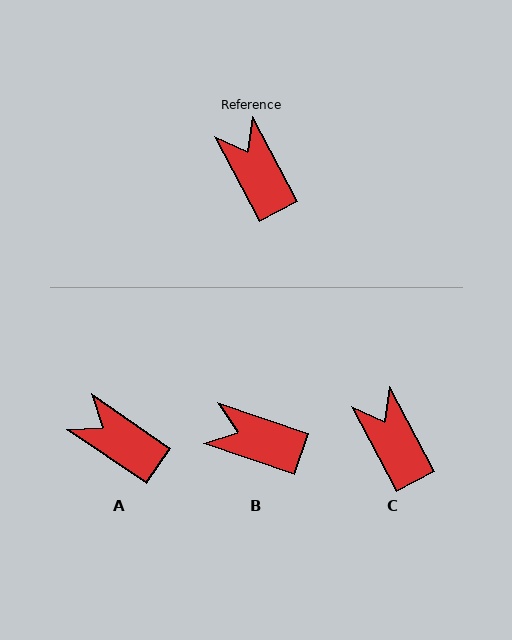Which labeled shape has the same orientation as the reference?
C.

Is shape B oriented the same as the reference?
No, it is off by about 44 degrees.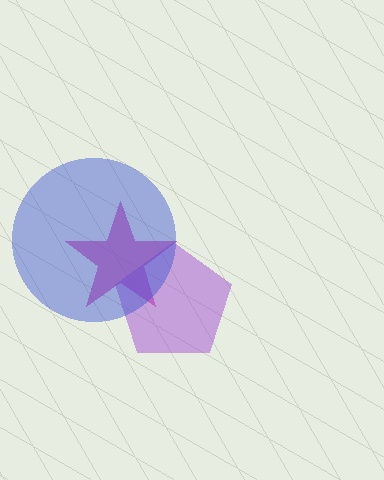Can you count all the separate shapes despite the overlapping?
Yes, there are 3 separate shapes.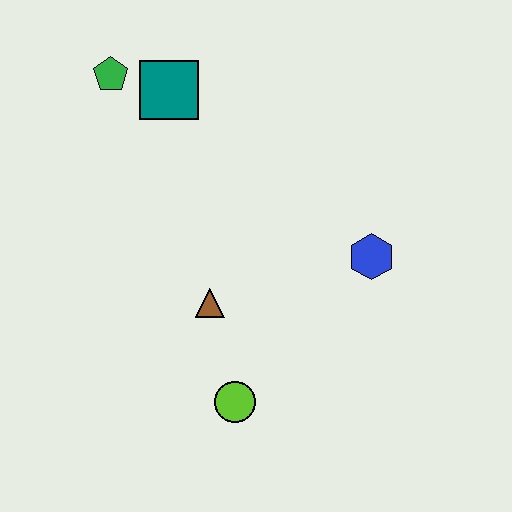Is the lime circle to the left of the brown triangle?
No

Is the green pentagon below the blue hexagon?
No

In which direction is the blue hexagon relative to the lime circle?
The blue hexagon is above the lime circle.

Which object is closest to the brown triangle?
The lime circle is closest to the brown triangle.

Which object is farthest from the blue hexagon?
The green pentagon is farthest from the blue hexagon.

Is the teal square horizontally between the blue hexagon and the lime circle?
No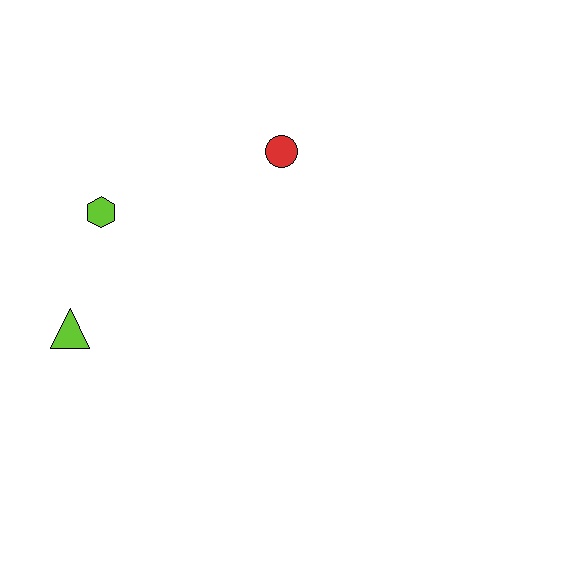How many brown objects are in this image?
There are no brown objects.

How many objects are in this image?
There are 3 objects.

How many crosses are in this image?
There are no crosses.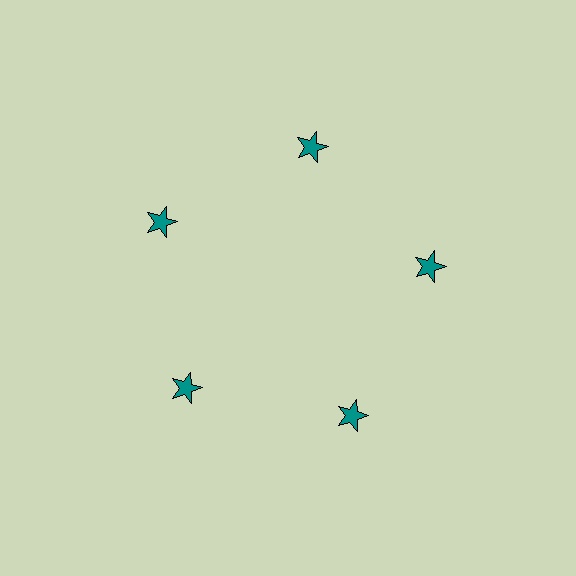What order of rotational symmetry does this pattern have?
This pattern has 5-fold rotational symmetry.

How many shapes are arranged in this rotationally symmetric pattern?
There are 5 shapes, arranged in 5 groups of 1.